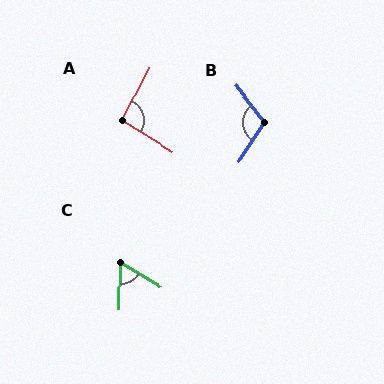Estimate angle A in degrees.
Approximately 95 degrees.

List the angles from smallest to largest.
C (59°), A (95°), B (109°).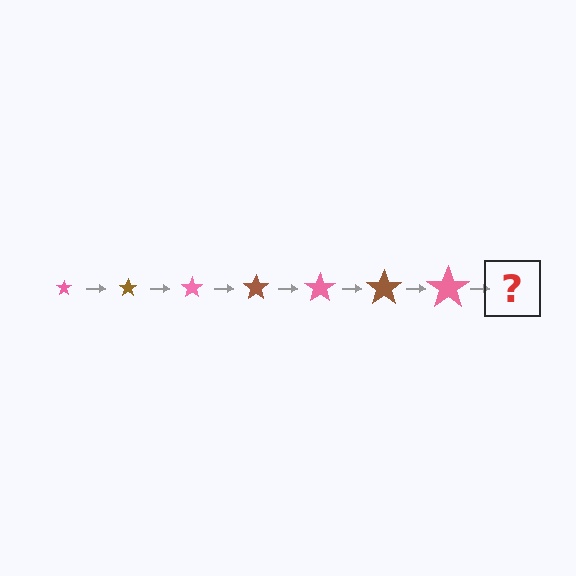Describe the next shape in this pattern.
It should be a brown star, larger than the previous one.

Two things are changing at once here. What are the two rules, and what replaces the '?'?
The two rules are that the star grows larger each step and the color cycles through pink and brown. The '?' should be a brown star, larger than the previous one.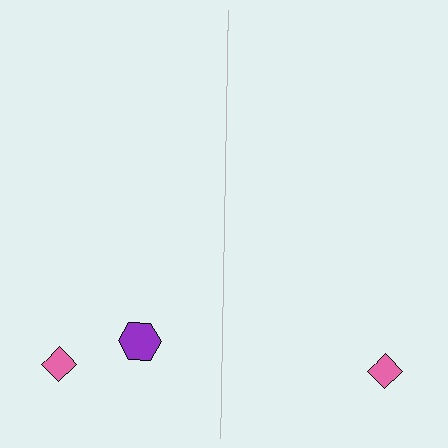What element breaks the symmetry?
A purple hexagon is missing from the right side.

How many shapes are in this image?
There are 3 shapes in this image.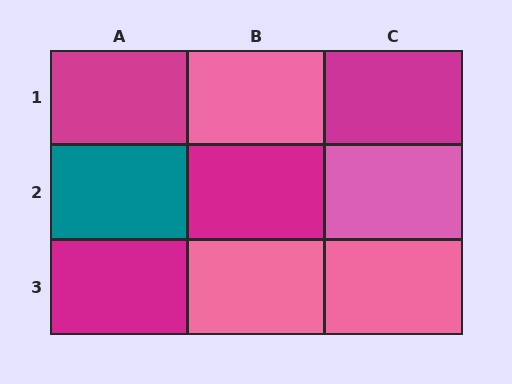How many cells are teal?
1 cell is teal.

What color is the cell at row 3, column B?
Pink.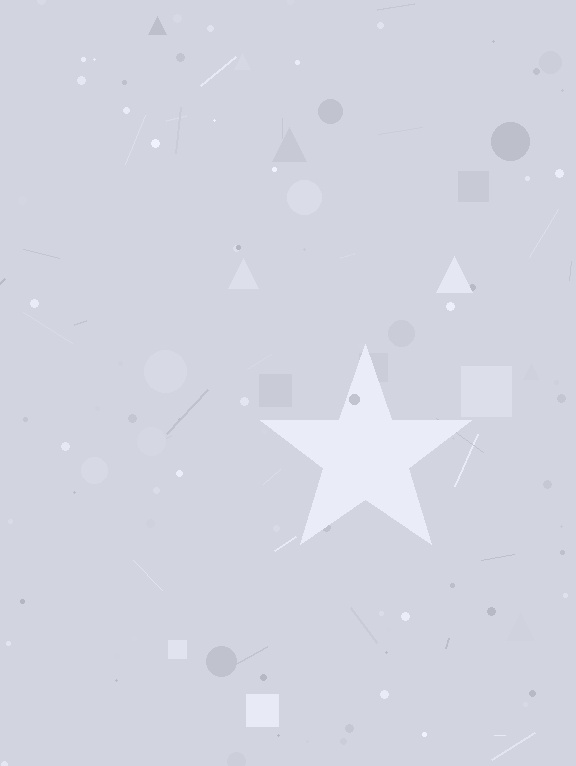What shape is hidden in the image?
A star is hidden in the image.